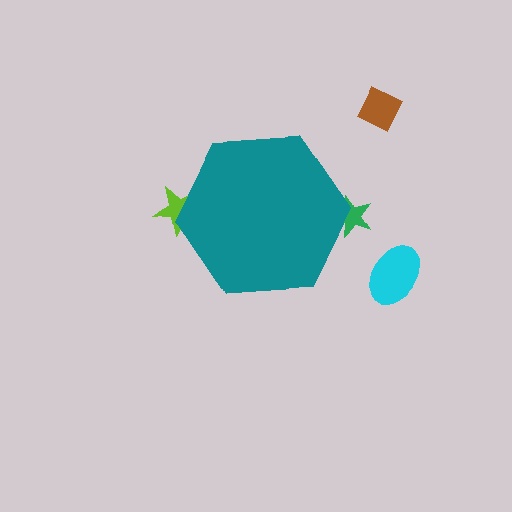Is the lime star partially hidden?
Yes, the lime star is partially hidden behind the teal hexagon.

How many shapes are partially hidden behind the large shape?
2 shapes are partially hidden.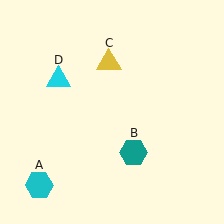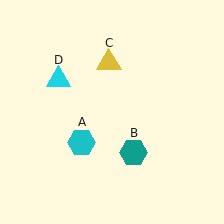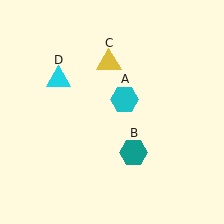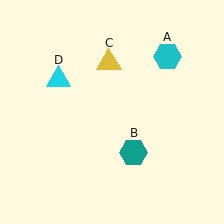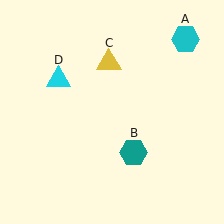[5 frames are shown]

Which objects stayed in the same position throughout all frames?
Teal hexagon (object B) and yellow triangle (object C) and cyan triangle (object D) remained stationary.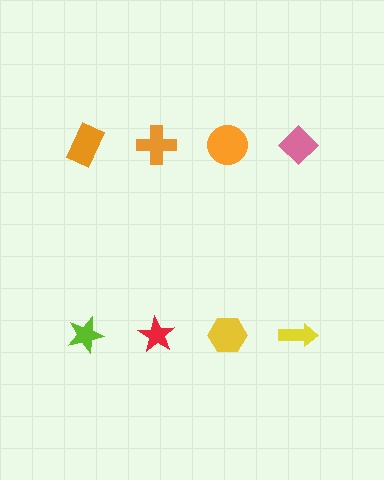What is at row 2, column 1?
A lime star.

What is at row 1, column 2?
An orange cross.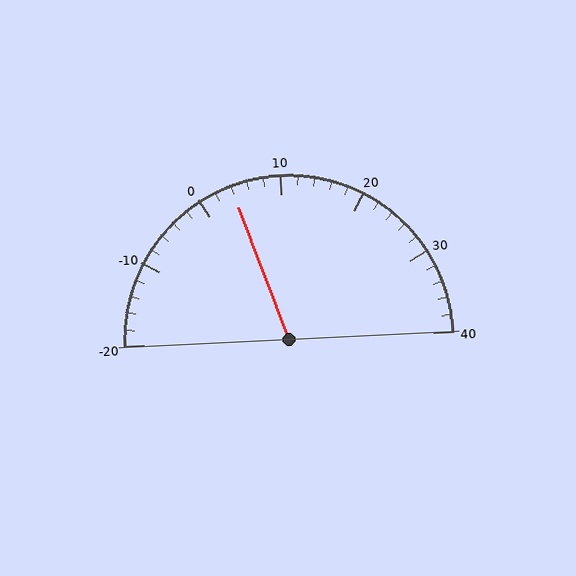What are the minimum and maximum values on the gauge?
The gauge ranges from -20 to 40.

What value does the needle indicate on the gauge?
The needle indicates approximately 4.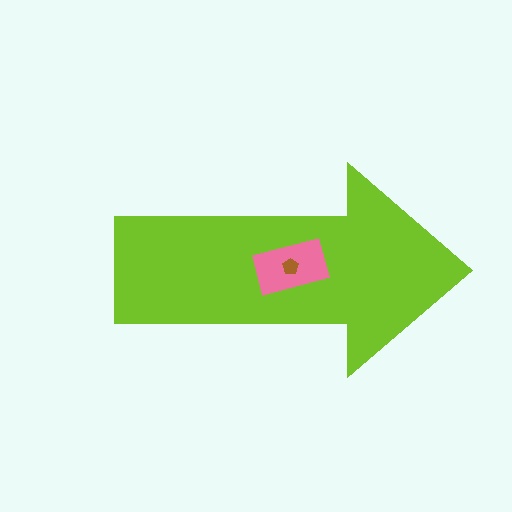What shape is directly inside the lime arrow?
The pink rectangle.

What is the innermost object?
The brown pentagon.